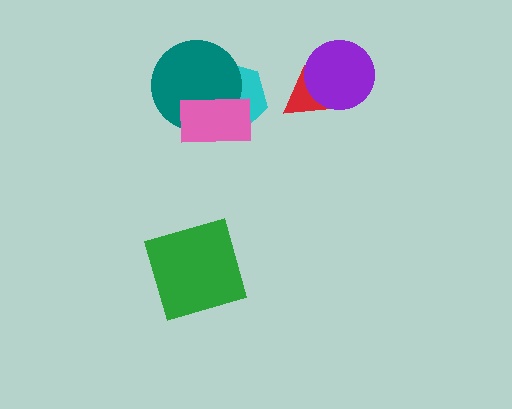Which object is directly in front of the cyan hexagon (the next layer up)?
The teal circle is directly in front of the cyan hexagon.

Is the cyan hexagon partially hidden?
Yes, it is partially covered by another shape.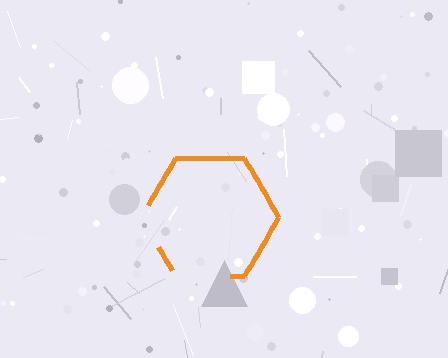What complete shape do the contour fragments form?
The contour fragments form a hexagon.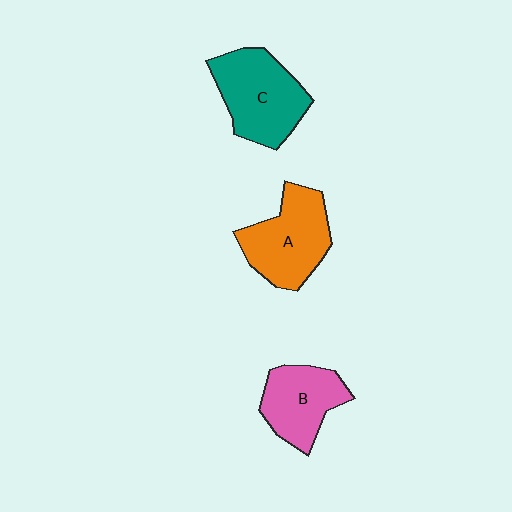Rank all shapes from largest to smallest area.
From largest to smallest: C (teal), A (orange), B (pink).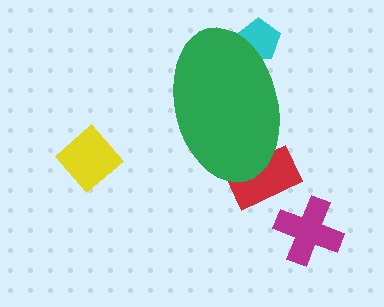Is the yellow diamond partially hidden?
No, the yellow diamond is fully visible.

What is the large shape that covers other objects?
A green ellipse.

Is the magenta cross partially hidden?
No, the magenta cross is fully visible.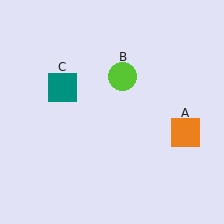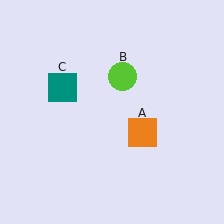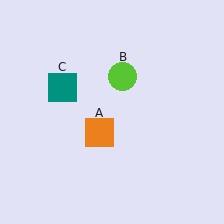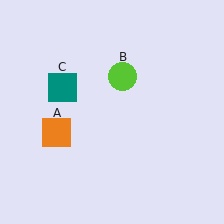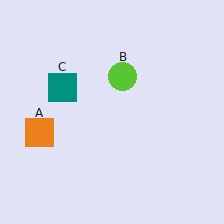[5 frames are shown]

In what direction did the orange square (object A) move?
The orange square (object A) moved left.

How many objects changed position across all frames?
1 object changed position: orange square (object A).